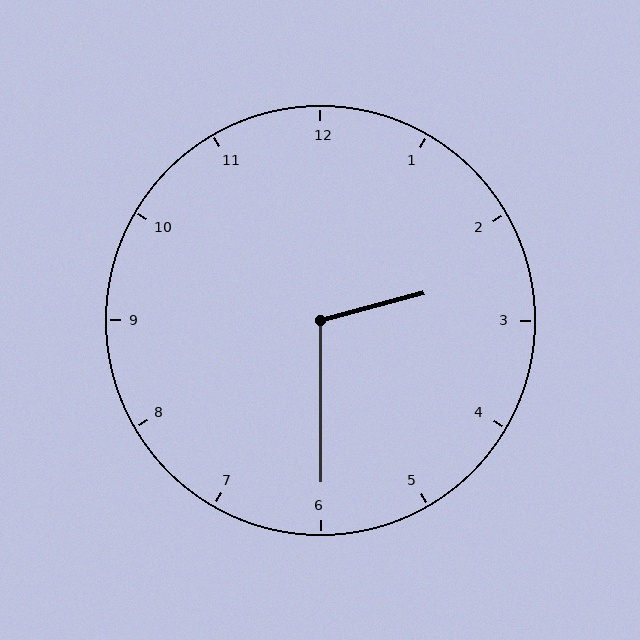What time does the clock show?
2:30.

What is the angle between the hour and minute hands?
Approximately 105 degrees.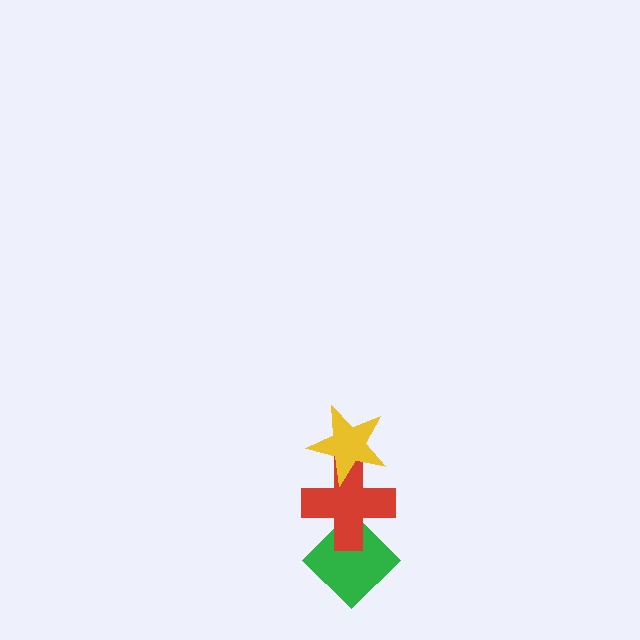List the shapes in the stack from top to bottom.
From top to bottom: the yellow star, the red cross, the green diamond.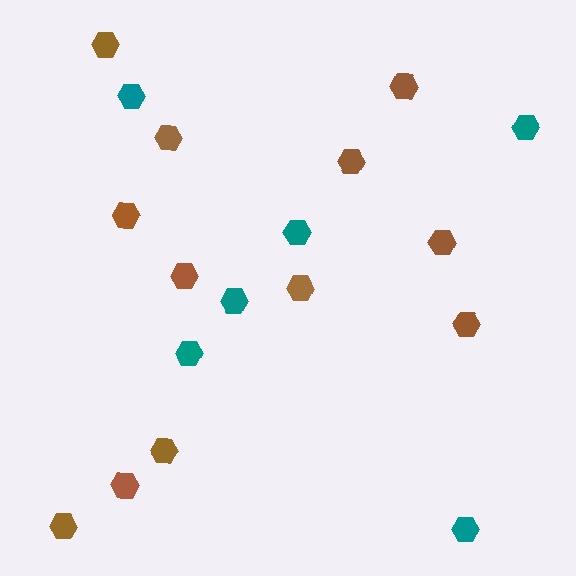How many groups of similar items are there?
There are 2 groups: one group of brown hexagons (12) and one group of teal hexagons (6).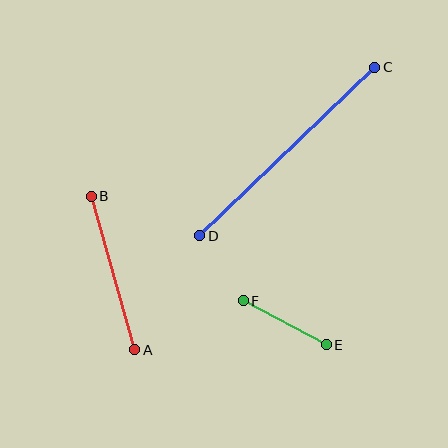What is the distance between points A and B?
The distance is approximately 160 pixels.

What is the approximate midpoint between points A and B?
The midpoint is at approximately (113, 273) pixels.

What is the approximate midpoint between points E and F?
The midpoint is at approximately (285, 323) pixels.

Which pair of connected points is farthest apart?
Points C and D are farthest apart.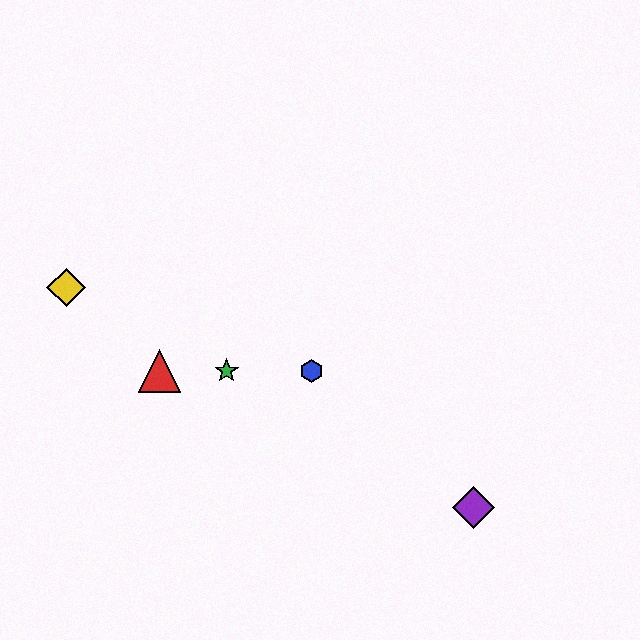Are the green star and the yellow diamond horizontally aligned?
No, the green star is at y≈371 and the yellow diamond is at y≈287.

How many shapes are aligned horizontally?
3 shapes (the red triangle, the blue hexagon, the green star) are aligned horizontally.